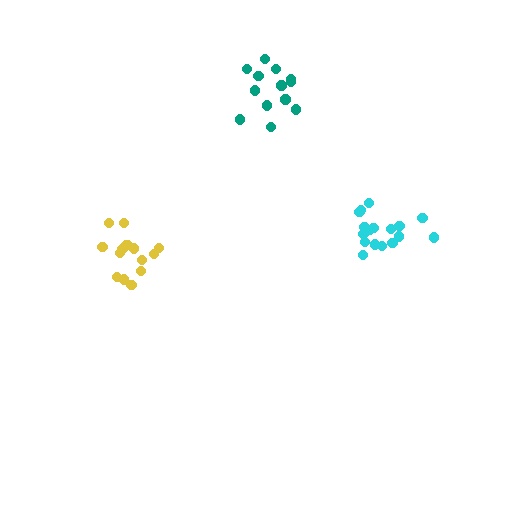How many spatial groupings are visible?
There are 3 spatial groupings.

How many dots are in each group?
Group 1: 17 dots, Group 2: 15 dots, Group 3: 13 dots (45 total).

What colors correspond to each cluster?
The clusters are colored: cyan, yellow, teal.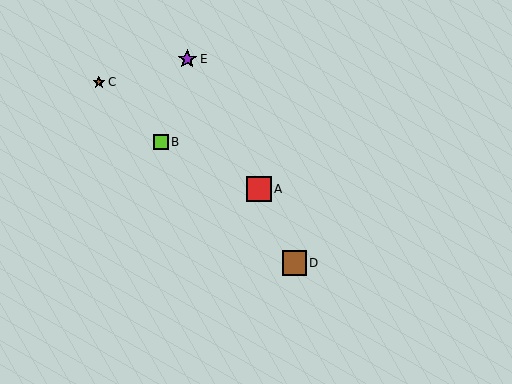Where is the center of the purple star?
The center of the purple star is at (187, 59).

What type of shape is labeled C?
Shape C is a brown star.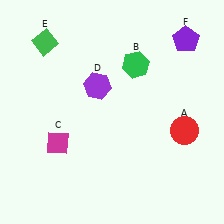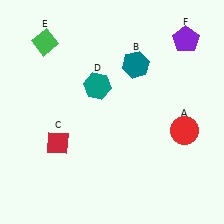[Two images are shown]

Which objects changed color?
B changed from green to teal. C changed from magenta to red. D changed from purple to teal.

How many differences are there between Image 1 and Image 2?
There are 3 differences between the two images.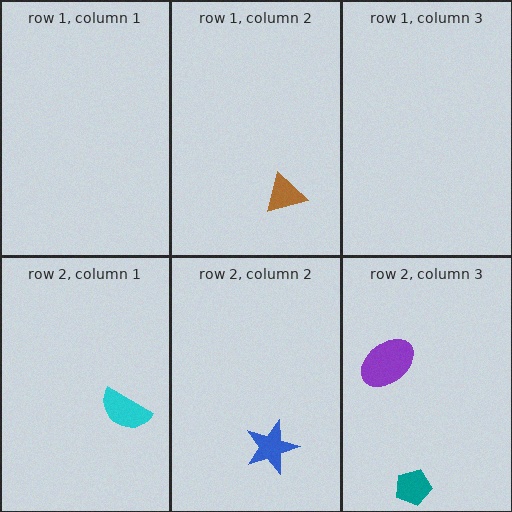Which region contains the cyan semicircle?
The row 2, column 1 region.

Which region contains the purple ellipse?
The row 2, column 3 region.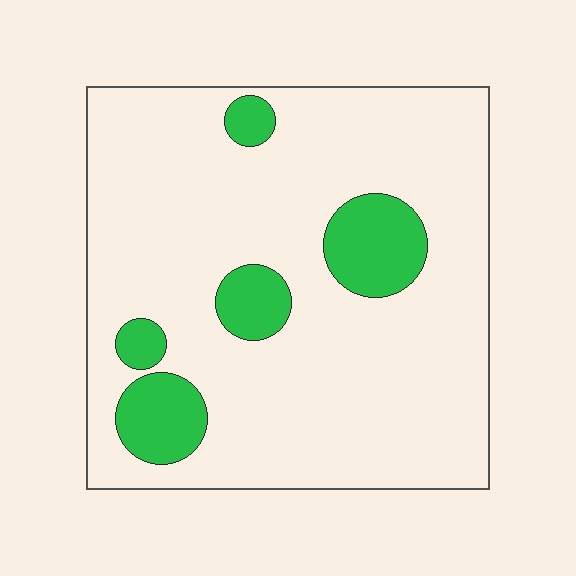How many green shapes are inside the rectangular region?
5.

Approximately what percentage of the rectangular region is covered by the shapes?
Approximately 15%.